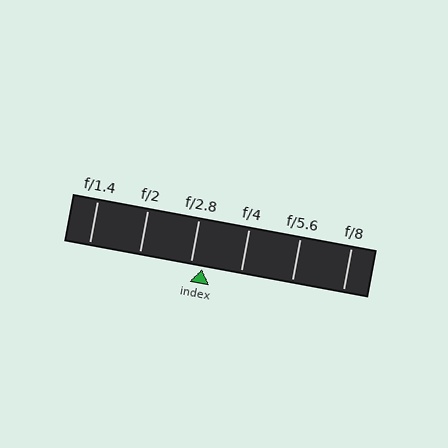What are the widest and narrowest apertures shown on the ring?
The widest aperture shown is f/1.4 and the narrowest is f/8.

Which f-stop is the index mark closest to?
The index mark is closest to f/2.8.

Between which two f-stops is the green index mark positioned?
The index mark is between f/2.8 and f/4.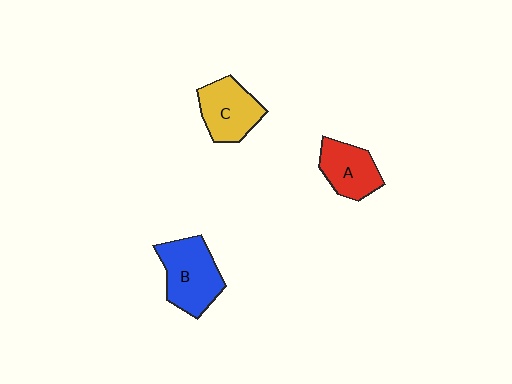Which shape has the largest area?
Shape B (blue).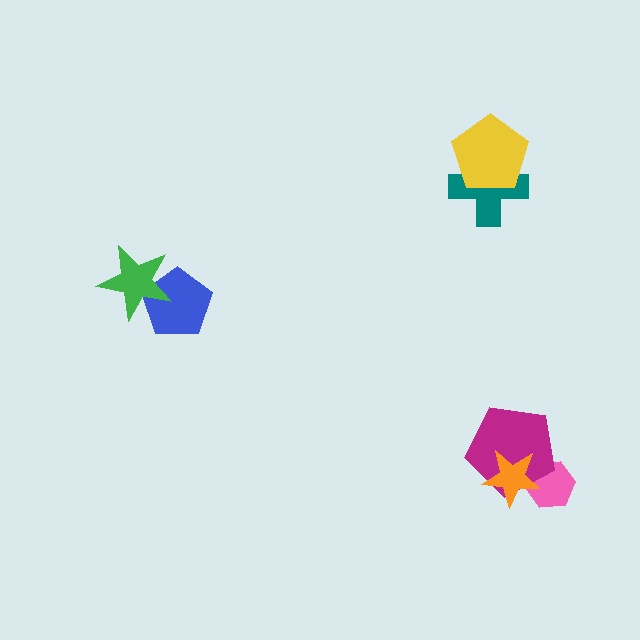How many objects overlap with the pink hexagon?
2 objects overlap with the pink hexagon.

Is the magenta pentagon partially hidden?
Yes, it is partially covered by another shape.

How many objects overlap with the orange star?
2 objects overlap with the orange star.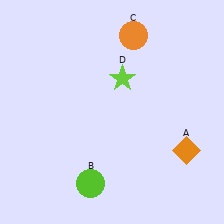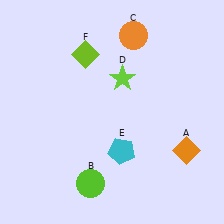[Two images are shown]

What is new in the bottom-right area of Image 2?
A cyan pentagon (E) was added in the bottom-right area of Image 2.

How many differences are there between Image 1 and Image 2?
There are 2 differences between the two images.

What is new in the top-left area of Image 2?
A lime diamond (F) was added in the top-left area of Image 2.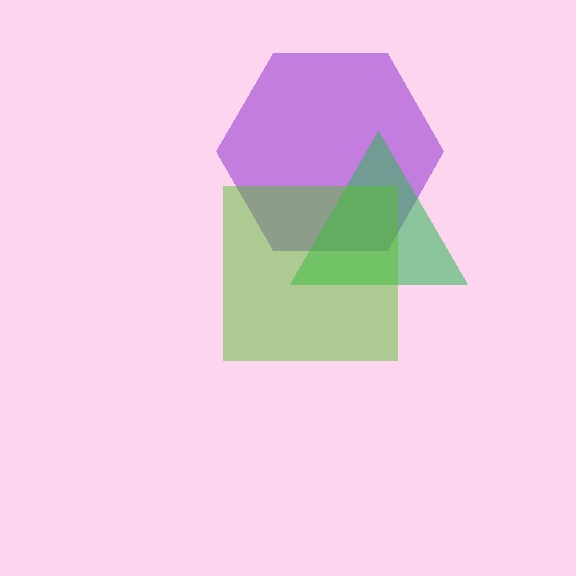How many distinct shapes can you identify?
There are 3 distinct shapes: a purple hexagon, a green triangle, a lime square.